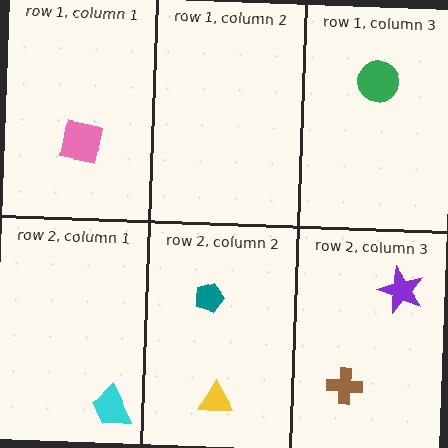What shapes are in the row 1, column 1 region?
The pink square.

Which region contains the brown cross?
The row 2, column 3 region.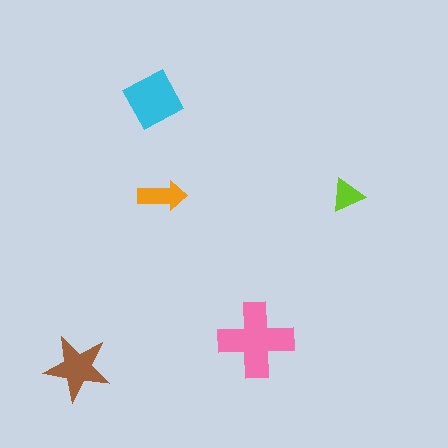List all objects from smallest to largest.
The lime triangle, the orange arrow, the brown star, the cyan square, the pink cross.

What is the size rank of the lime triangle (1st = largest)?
5th.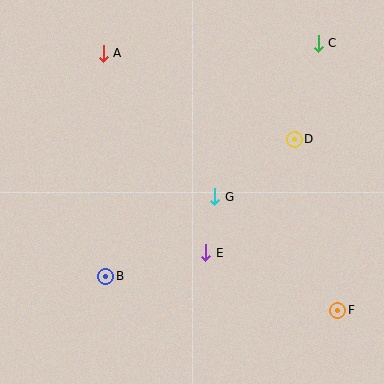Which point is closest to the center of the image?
Point G at (215, 197) is closest to the center.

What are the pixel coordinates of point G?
Point G is at (215, 197).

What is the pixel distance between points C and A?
The distance between C and A is 215 pixels.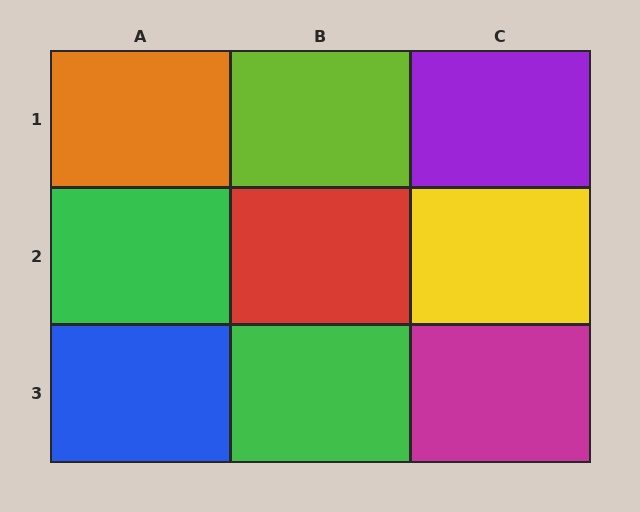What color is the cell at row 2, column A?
Green.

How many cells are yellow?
1 cell is yellow.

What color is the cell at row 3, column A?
Blue.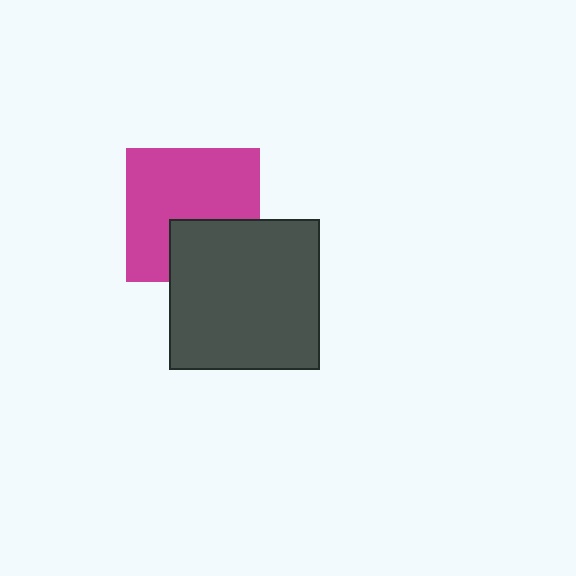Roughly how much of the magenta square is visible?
Most of it is visible (roughly 69%).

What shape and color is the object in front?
The object in front is a dark gray square.